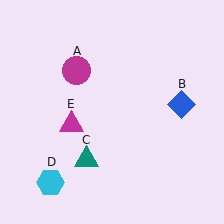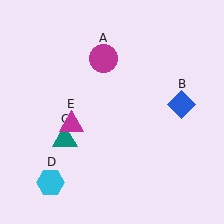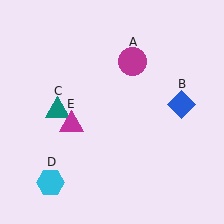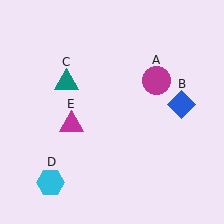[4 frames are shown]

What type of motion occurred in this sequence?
The magenta circle (object A), teal triangle (object C) rotated clockwise around the center of the scene.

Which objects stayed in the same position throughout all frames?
Blue diamond (object B) and cyan hexagon (object D) and magenta triangle (object E) remained stationary.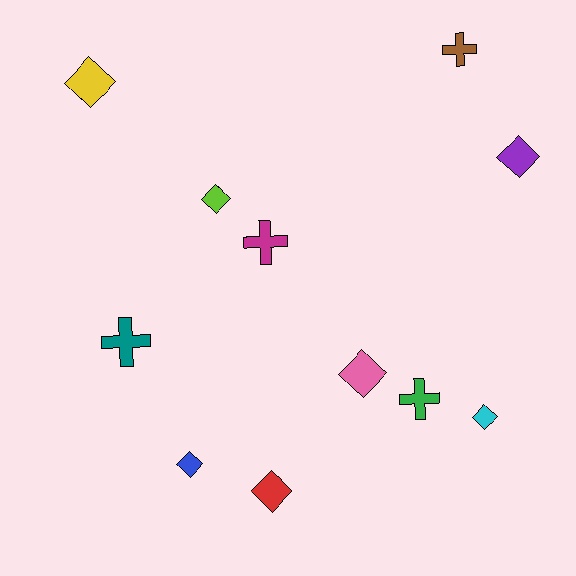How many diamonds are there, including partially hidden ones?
There are 7 diamonds.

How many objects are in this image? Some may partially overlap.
There are 11 objects.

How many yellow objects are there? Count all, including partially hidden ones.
There is 1 yellow object.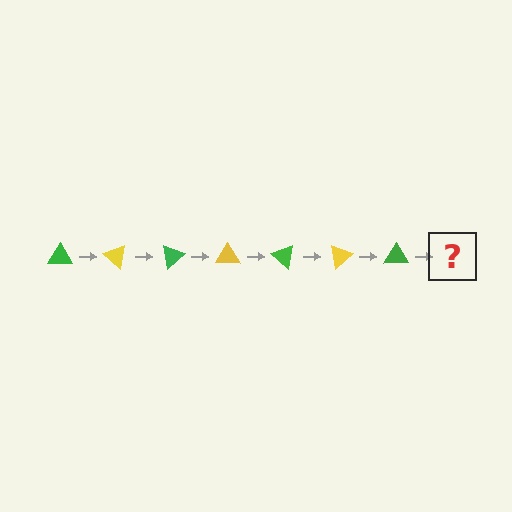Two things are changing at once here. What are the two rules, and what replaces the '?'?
The two rules are that it rotates 40 degrees each step and the color cycles through green and yellow. The '?' should be a yellow triangle, rotated 280 degrees from the start.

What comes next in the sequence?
The next element should be a yellow triangle, rotated 280 degrees from the start.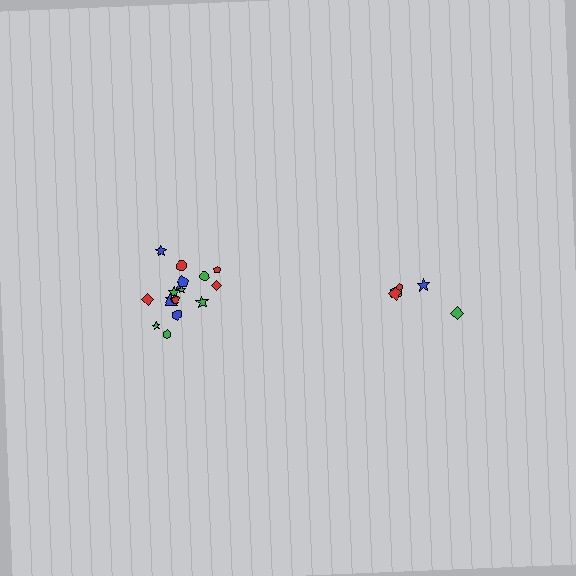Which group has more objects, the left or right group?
The left group.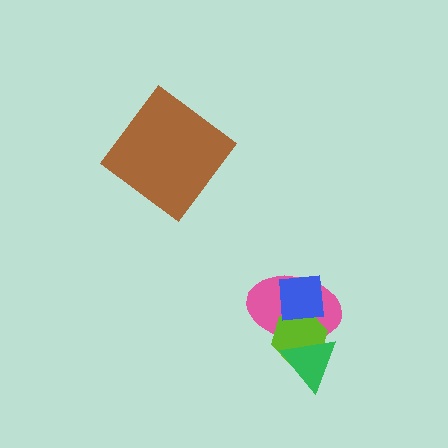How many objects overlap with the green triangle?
2 objects overlap with the green triangle.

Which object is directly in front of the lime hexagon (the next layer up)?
The green triangle is directly in front of the lime hexagon.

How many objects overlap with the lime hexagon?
3 objects overlap with the lime hexagon.